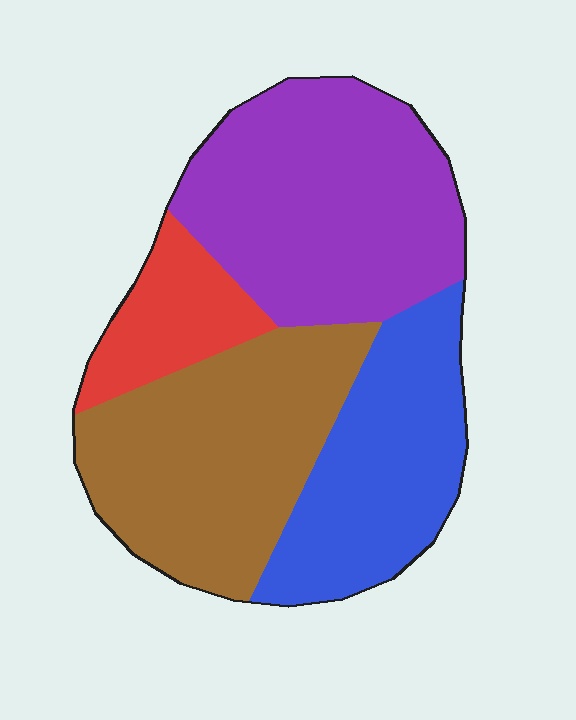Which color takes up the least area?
Red, at roughly 10%.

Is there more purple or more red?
Purple.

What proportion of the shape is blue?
Blue takes up about one quarter (1/4) of the shape.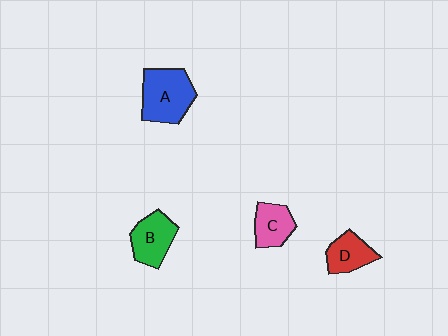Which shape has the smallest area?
Shape C (pink).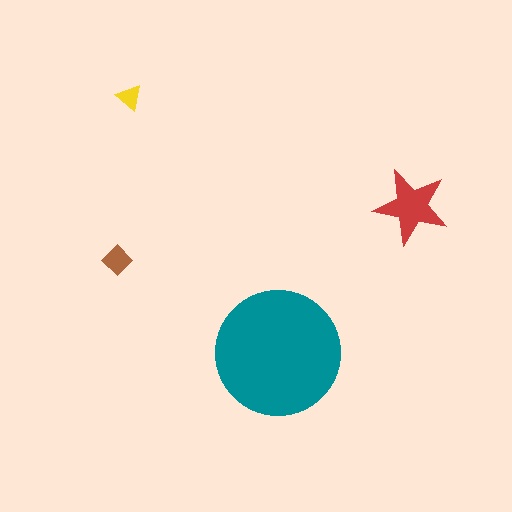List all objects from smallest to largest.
The yellow triangle, the brown diamond, the red star, the teal circle.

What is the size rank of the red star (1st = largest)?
2nd.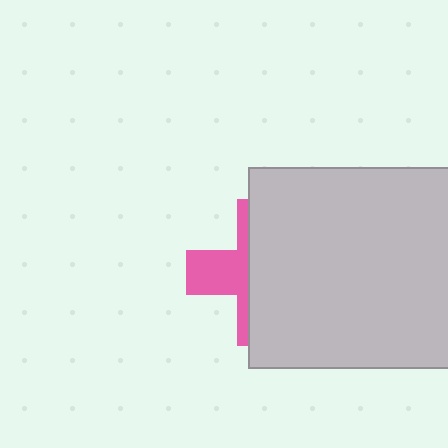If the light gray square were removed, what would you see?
You would see the complete pink cross.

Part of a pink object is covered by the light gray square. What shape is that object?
It is a cross.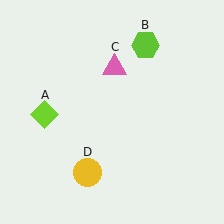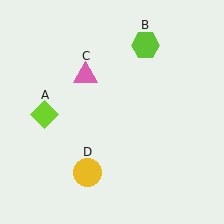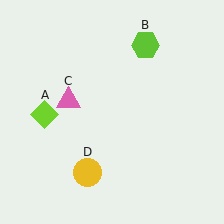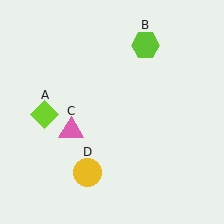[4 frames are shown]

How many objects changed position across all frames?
1 object changed position: pink triangle (object C).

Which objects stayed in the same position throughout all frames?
Lime diamond (object A) and lime hexagon (object B) and yellow circle (object D) remained stationary.